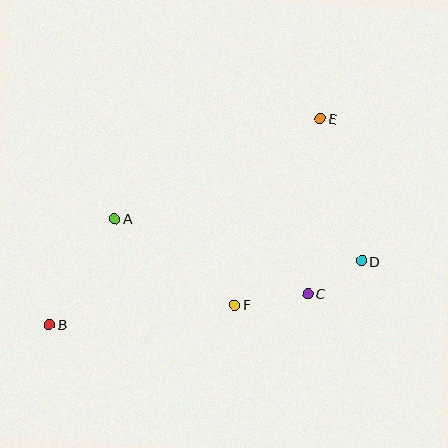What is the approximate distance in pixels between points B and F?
The distance between B and F is approximately 186 pixels.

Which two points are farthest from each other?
Points B and E are farthest from each other.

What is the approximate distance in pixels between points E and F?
The distance between E and F is approximately 205 pixels.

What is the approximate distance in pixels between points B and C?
The distance between B and C is approximately 260 pixels.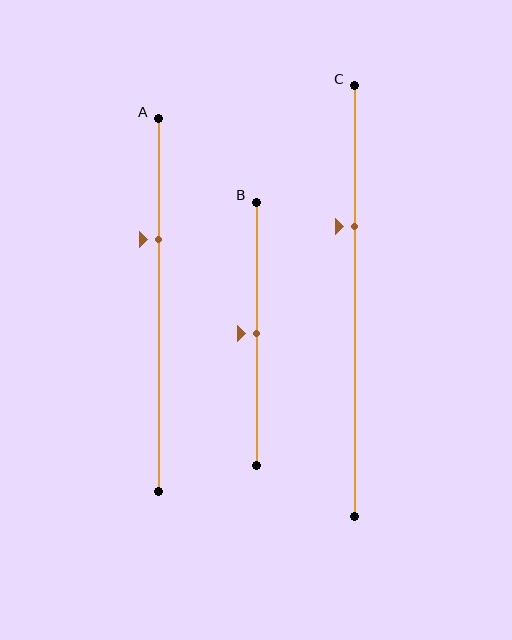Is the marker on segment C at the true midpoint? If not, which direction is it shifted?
No, the marker on segment C is shifted upward by about 17% of the segment length.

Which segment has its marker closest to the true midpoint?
Segment B has its marker closest to the true midpoint.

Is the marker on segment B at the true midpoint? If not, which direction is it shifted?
Yes, the marker on segment B is at the true midpoint.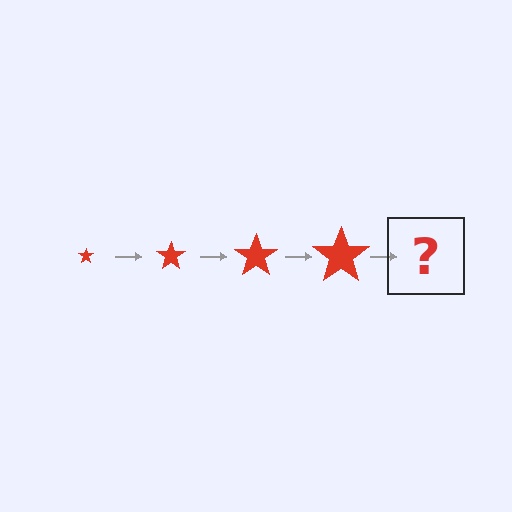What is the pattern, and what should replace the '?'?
The pattern is that the star gets progressively larger each step. The '?' should be a red star, larger than the previous one.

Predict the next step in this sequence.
The next step is a red star, larger than the previous one.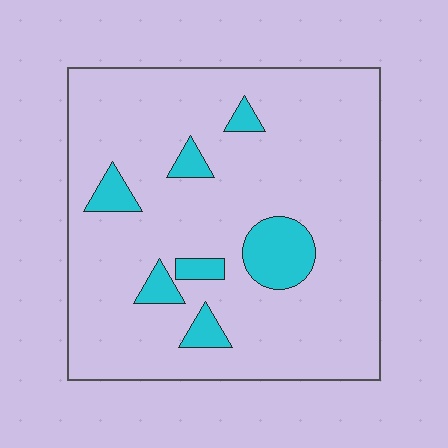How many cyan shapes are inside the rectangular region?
7.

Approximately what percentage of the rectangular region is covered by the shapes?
Approximately 10%.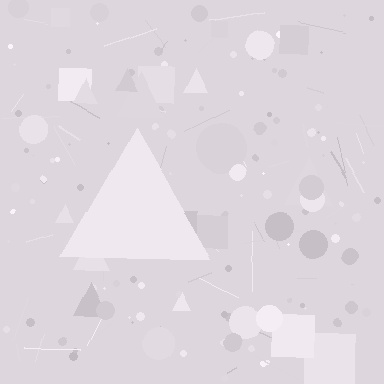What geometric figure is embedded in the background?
A triangle is embedded in the background.